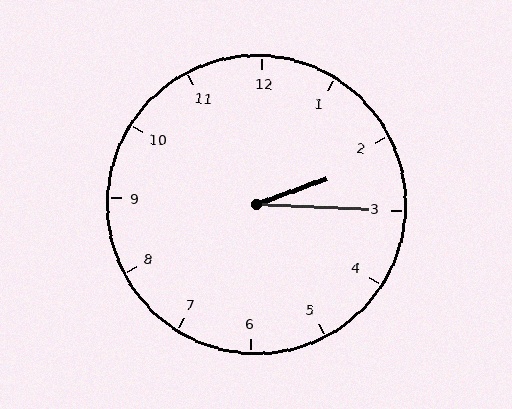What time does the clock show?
2:15.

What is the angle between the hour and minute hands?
Approximately 22 degrees.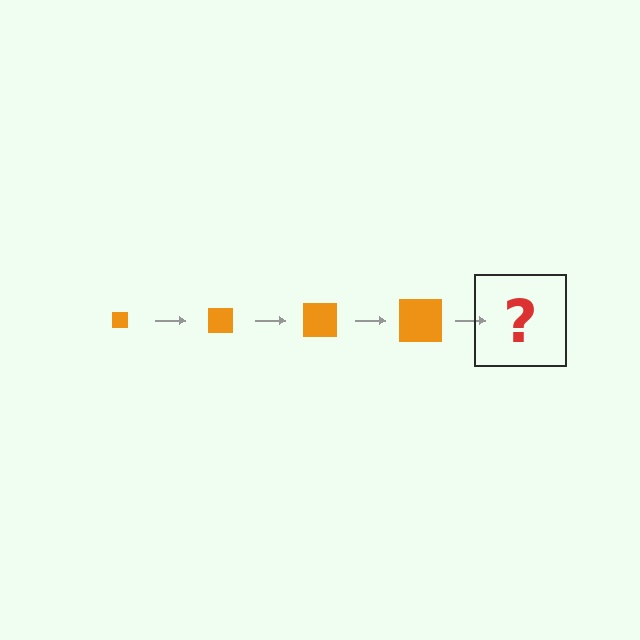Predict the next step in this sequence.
The next step is an orange square, larger than the previous one.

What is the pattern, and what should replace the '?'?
The pattern is that the square gets progressively larger each step. The '?' should be an orange square, larger than the previous one.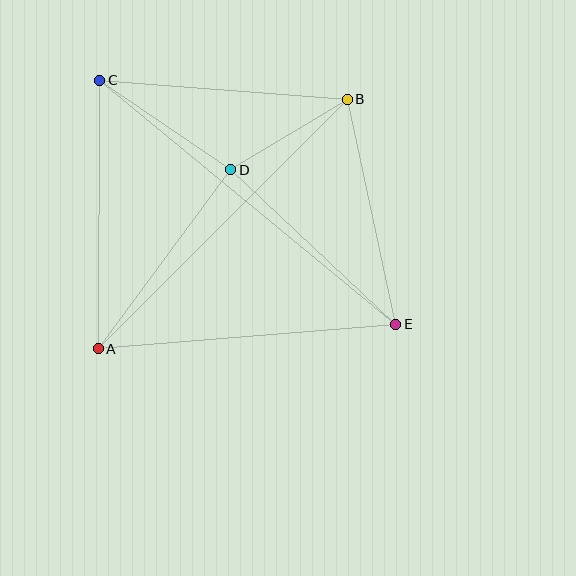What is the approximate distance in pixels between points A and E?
The distance between A and E is approximately 299 pixels.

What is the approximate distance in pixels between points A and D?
The distance between A and D is approximately 223 pixels.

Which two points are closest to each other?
Points B and D are closest to each other.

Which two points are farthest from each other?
Points C and E are farthest from each other.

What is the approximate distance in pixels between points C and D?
The distance between C and D is approximately 159 pixels.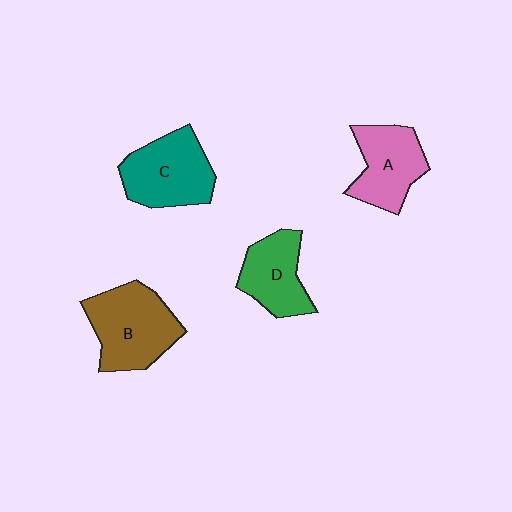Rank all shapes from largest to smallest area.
From largest to smallest: B (brown), C (teal), A (pink), D (green).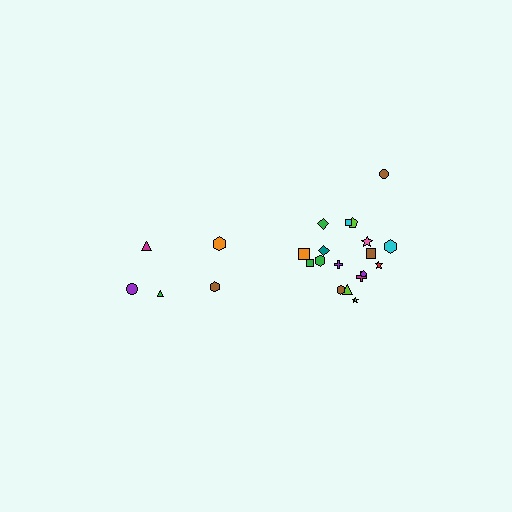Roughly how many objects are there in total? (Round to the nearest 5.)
Roughly 25 objects in total.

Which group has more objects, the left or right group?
The right group.